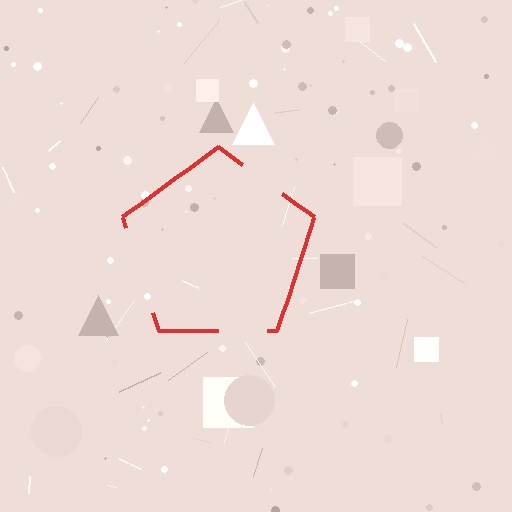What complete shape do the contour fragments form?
The contour fragments form a pentagon.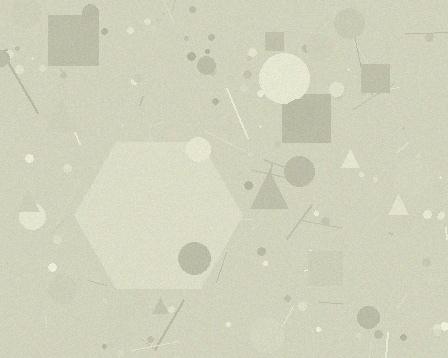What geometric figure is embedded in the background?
A hexagon is embedded in the background.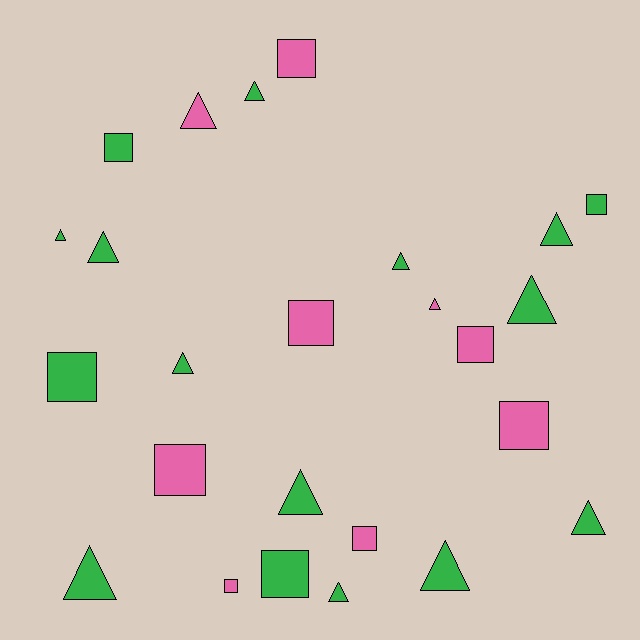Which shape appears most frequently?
Triangle, with 14 objects.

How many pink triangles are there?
There are 2 pink triangles.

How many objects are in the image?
There are 25 objects.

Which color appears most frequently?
Green, with 16 objects.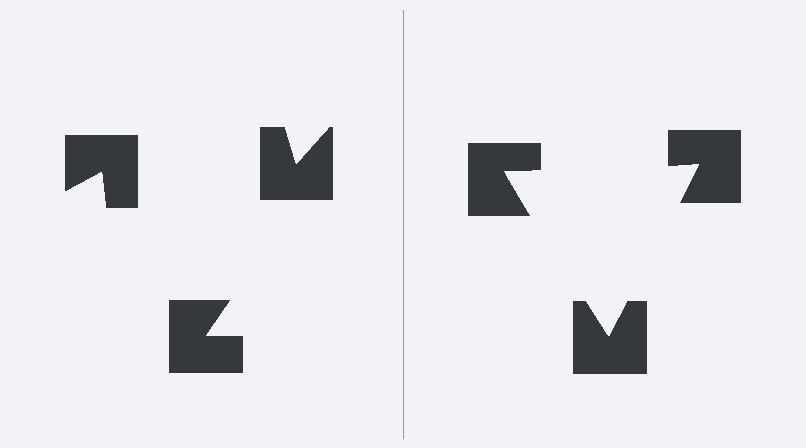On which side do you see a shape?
An illusory triangle appears on the right side. On the left side the wedge cuts are rotated, so no coherent shape forms.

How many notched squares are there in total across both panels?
6 — 3 on each side.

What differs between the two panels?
The notched squares are positioned identically on both sides; only the wedge orientations differ. On the right they align to a triangle; on the left they are misaligned.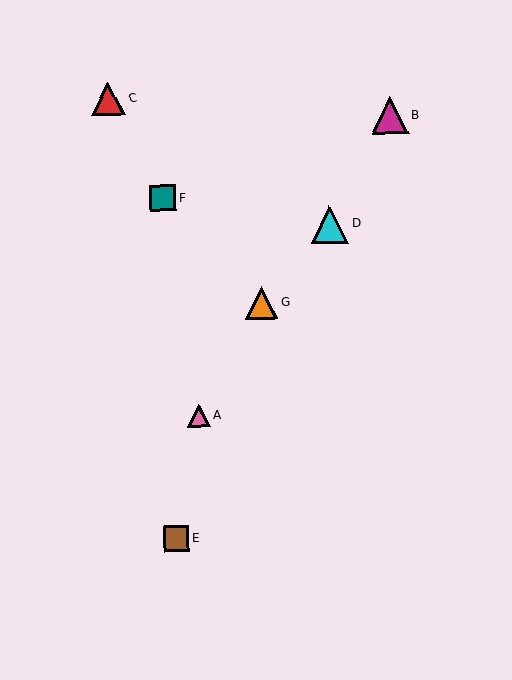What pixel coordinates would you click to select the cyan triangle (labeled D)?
Click at (330, 224) to select the cyan triangle D.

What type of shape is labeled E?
Shape E is a brown square.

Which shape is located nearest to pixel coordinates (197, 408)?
The pink triangle (labeled A) at (199, 415) is nearest to that location.